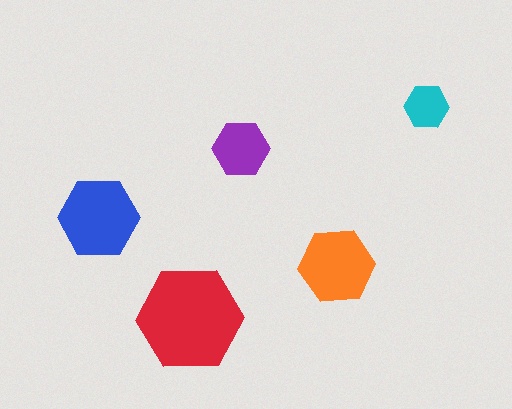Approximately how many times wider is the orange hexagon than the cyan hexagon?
About 1.5 times wider.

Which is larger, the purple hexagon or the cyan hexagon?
The purple one.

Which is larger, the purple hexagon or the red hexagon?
The red one.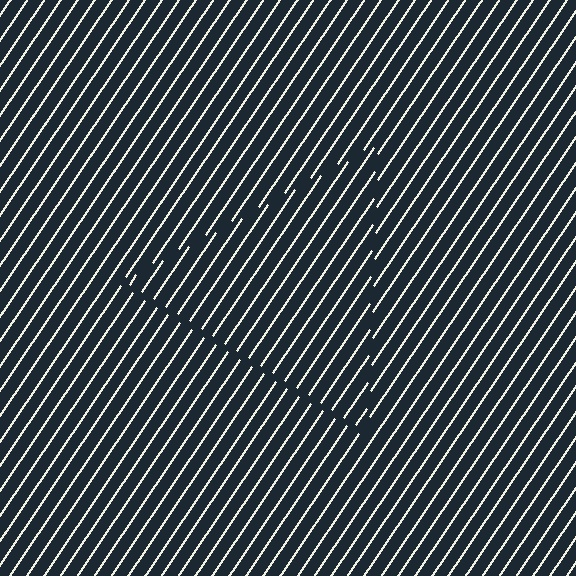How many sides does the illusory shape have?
3 sides — the line-ends trace a triangle.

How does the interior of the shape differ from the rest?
The interior of the shape contains the same grating, shifted by half a period — the contour is defined by the phase discontinuity where line-ends from the inner and outer gratings abut.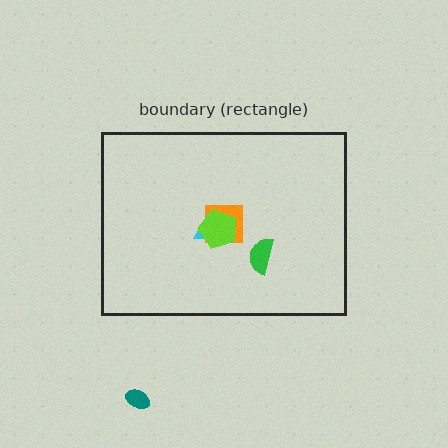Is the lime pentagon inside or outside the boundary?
Inside.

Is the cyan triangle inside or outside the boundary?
Inside.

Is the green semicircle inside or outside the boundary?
Inside.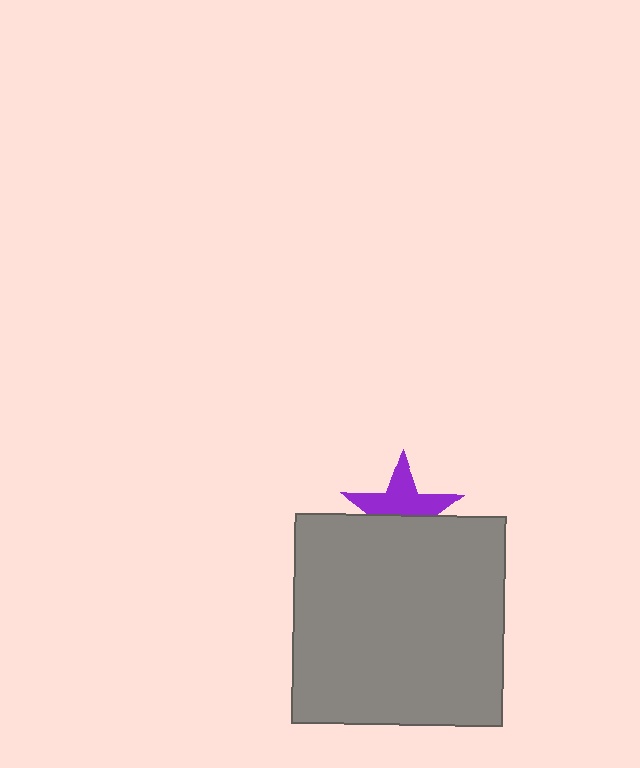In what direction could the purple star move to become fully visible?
The purple star could move up. That would shift it out from behind the gray square entirely.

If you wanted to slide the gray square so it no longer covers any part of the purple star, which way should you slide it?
Slide it down — that is the most direct way to separate the two shapes.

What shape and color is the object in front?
The object in front is a gray square.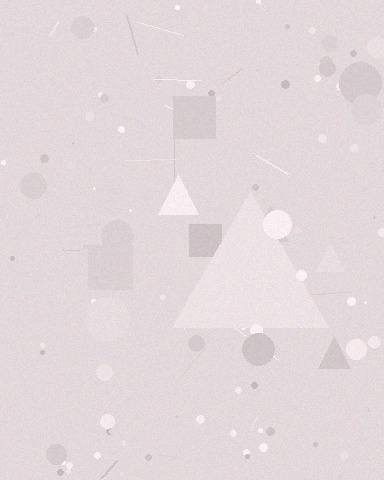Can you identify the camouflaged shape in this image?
The camouflaged shape is a triangle.